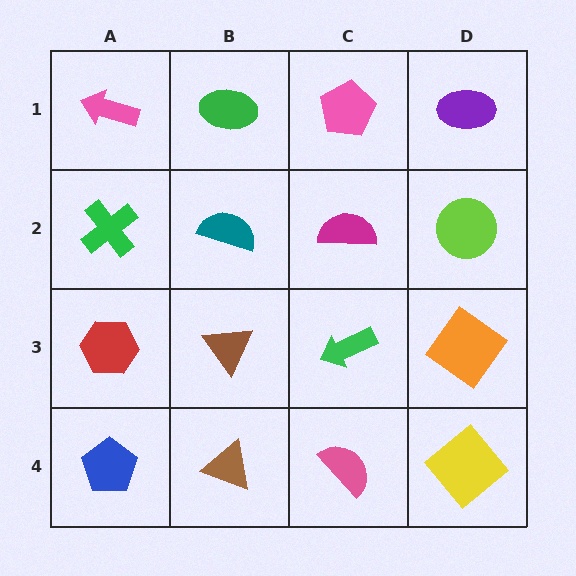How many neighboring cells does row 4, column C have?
3.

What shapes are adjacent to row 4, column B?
A brown triangle (row 3, column B), a blue pentagon (row 4, column A), a pink semicircle (row 4, column C).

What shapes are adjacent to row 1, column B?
A teal semicircle (row 2, column B), a pink arrow (row 1, column A), a pink pentagon (row 1, column C).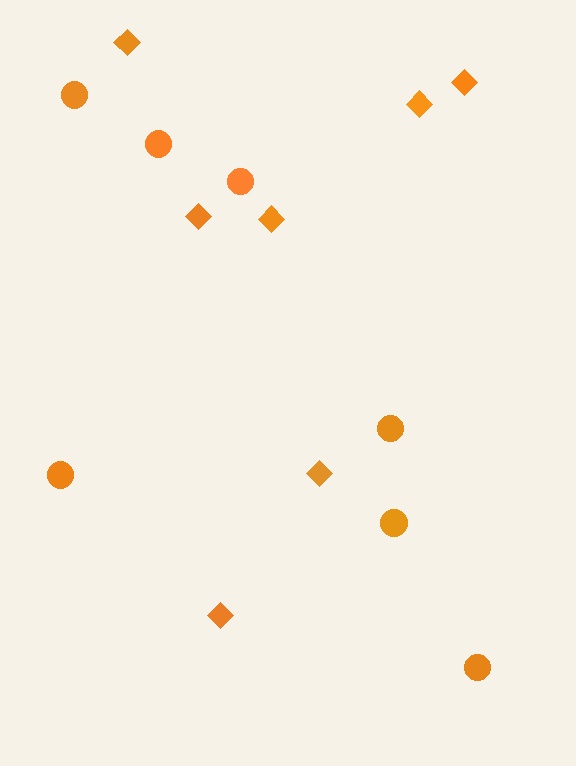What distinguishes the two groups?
There are 2 groups: one group of circles (7) and one group of diamonds (7).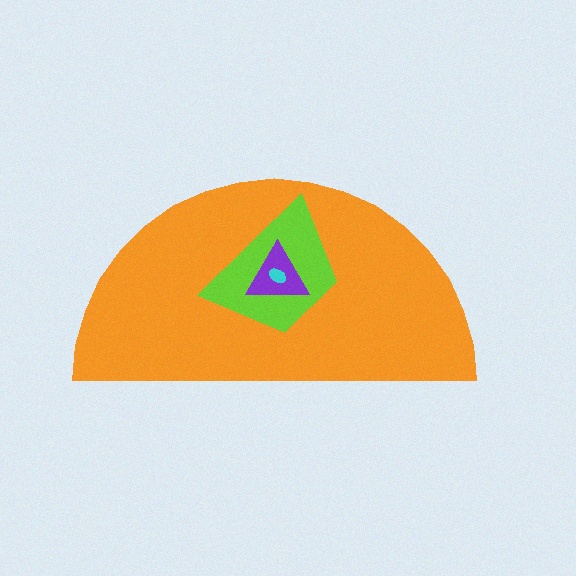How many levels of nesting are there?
4.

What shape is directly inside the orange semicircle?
The lime trapezoid.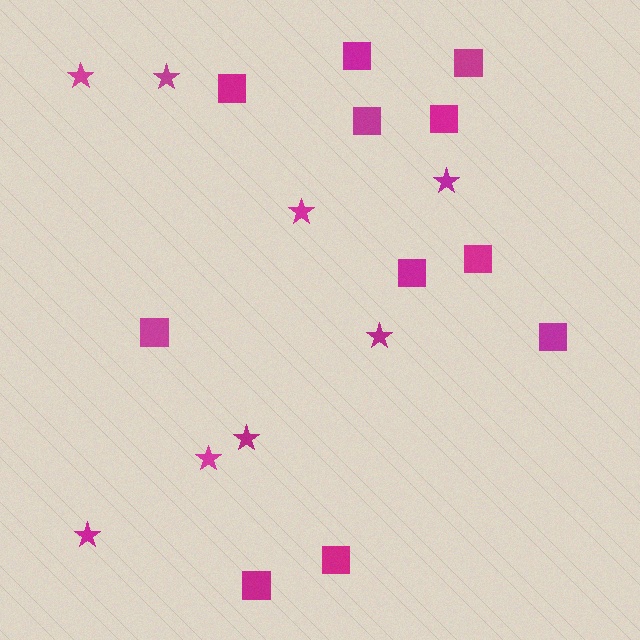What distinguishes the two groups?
There are 2 groups: one group of squares (11) and one group of stars (8).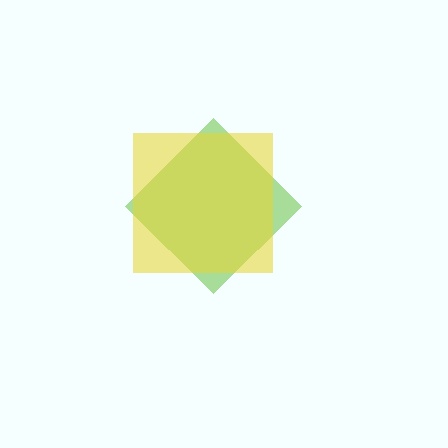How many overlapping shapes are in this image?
There are 2 overlapping shapes in the image.